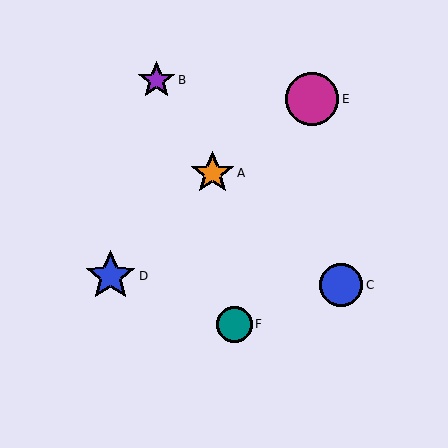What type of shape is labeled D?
Shape D is a blue star.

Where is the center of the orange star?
The center of the orange star is at (213, 173).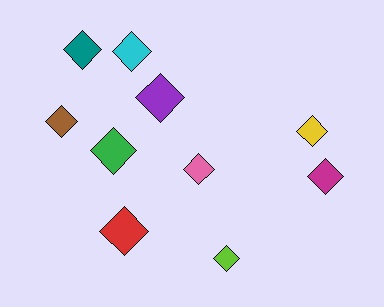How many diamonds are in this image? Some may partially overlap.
There are 10 diamonds.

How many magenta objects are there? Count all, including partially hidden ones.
There is 1 magenta object.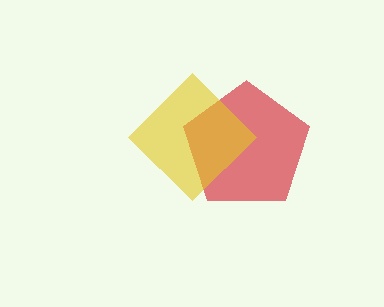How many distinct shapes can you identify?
There are 2 distinct shapes: a red pentagon, a yellow diamond.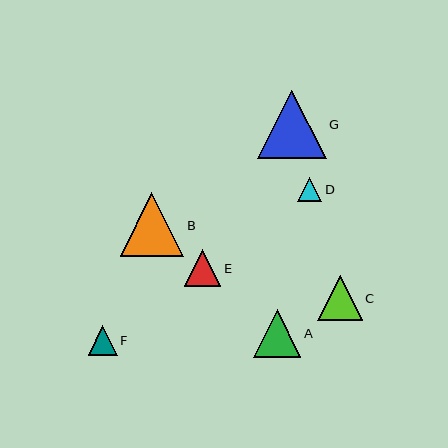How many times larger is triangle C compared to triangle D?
Triangle C is approximately 1.9 times the size of triangle D.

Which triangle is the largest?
Triangle G is the largest with a size of approximately 68 pixels.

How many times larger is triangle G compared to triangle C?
Triangle G is approximately 1.5 times the size of triangle C.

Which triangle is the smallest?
Triangle D is the smallest with a size of approximately 24 pixels.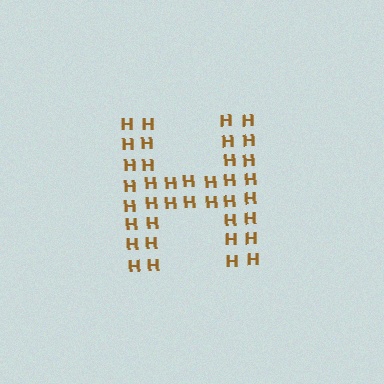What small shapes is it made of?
It is made of small letter H's.